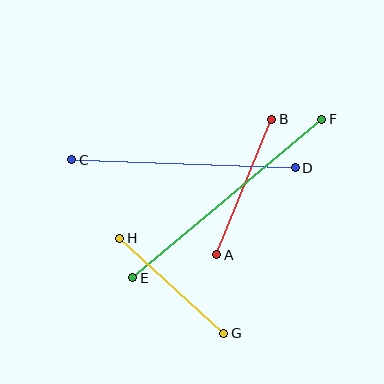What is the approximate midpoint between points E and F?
The midpoint is at approximately (227, 198) pixels.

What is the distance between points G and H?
The distance is approximately 141 pixels.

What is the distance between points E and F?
The distance is approximately 247 pixels.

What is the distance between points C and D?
The distance is approximately 223 pixels.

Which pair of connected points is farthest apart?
Points E and F are farthest apart.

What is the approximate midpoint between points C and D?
The midpoint is at approximately (184, 164) pixels.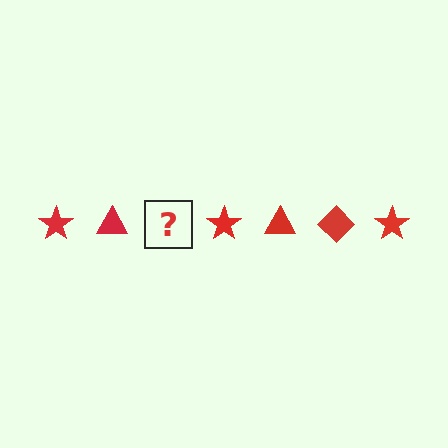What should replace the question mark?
The question mark should be replaced with a red diamond.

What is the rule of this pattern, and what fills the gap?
The rule is that the pattern cycles through star, triangle, diamond shapes in red. The gap should be filled with a red diamond.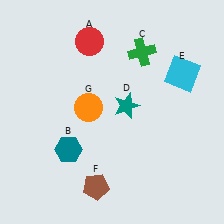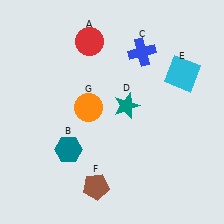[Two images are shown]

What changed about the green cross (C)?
In Image 1, C is green. In Image 2, it changed to blue.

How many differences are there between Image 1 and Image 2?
There is 1 difference between the two images.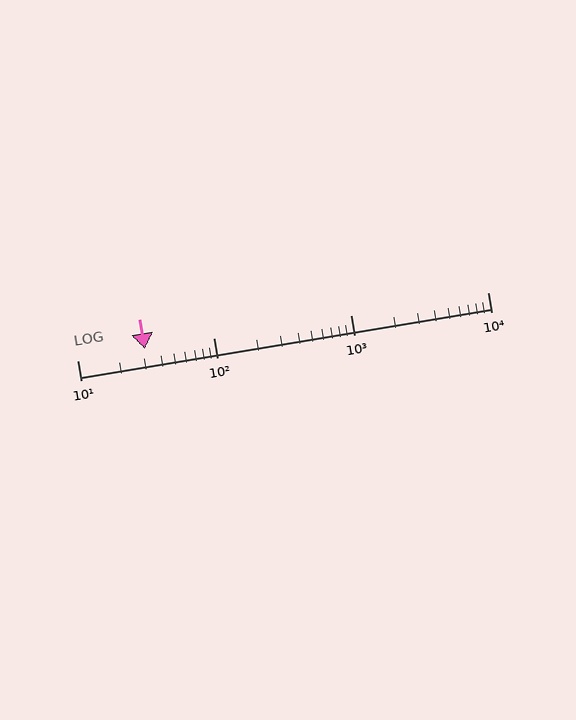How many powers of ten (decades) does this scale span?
The scale spans 3 decades, from 10 to 10000.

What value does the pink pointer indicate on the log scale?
The pointer indicates approximately 31.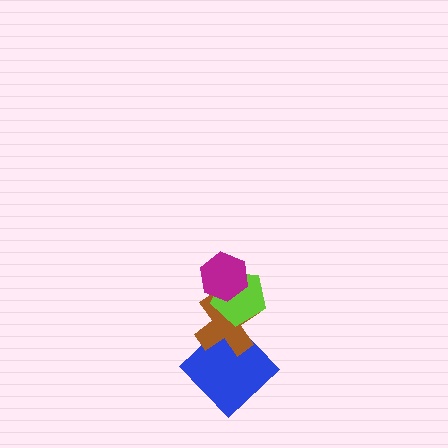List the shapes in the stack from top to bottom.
From top to bottom: the magenta hexagon, the lime pentagon, the brown cross, the blue diamond.